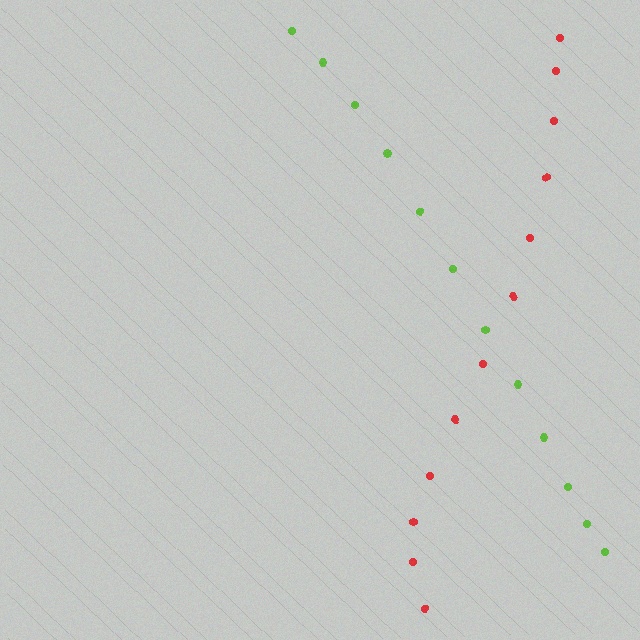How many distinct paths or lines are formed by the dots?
There are 2 distinct paths.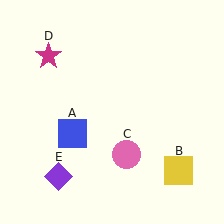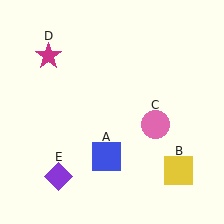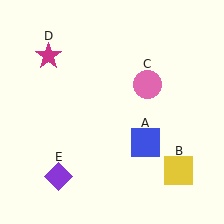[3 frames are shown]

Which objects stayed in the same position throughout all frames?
Yellow square (object B) and magenta star (object D) and purple diamond (object E) remained stationary.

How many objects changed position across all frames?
2 objects changed position: blue square (object A), pink circle (object C).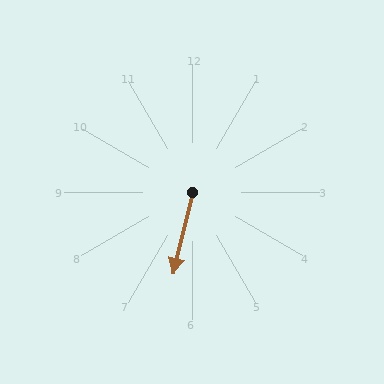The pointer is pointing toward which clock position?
Roughly 6 o'clock.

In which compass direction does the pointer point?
South.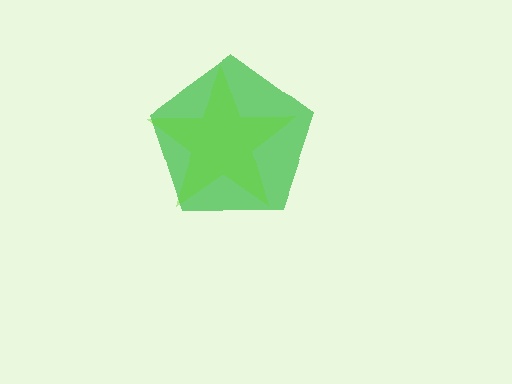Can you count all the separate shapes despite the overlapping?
Yes, there are 2 separate shapes.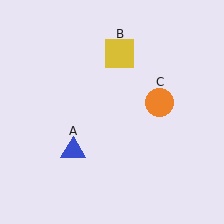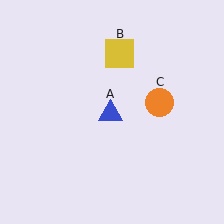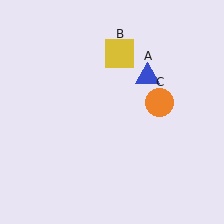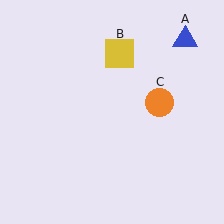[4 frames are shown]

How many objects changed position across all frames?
1 object changed position: blue triangle (object A).